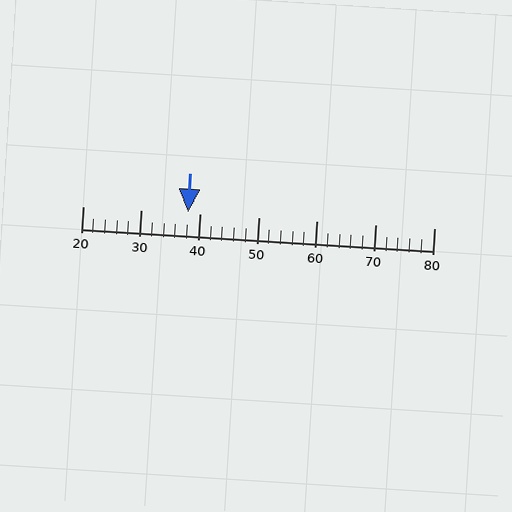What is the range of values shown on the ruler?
The ruler shows values from 20 to 80.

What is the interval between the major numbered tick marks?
The major tick marks are spaced 10 units apart.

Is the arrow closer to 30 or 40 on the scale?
The arrow is closer to 40.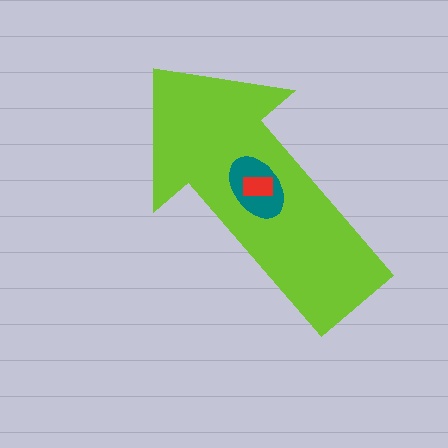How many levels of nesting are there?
3.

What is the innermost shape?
The red rectangle.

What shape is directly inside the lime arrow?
The teal ellipse.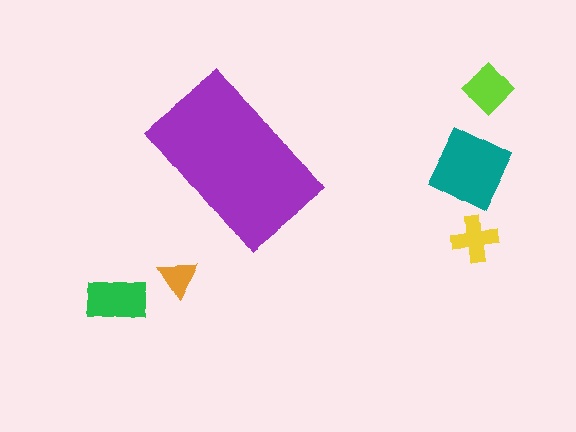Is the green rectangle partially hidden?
No, the green rectangle is fully visible.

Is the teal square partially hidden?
No, the teal square is fully visible.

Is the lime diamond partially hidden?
No, the lime diamond is fully visible.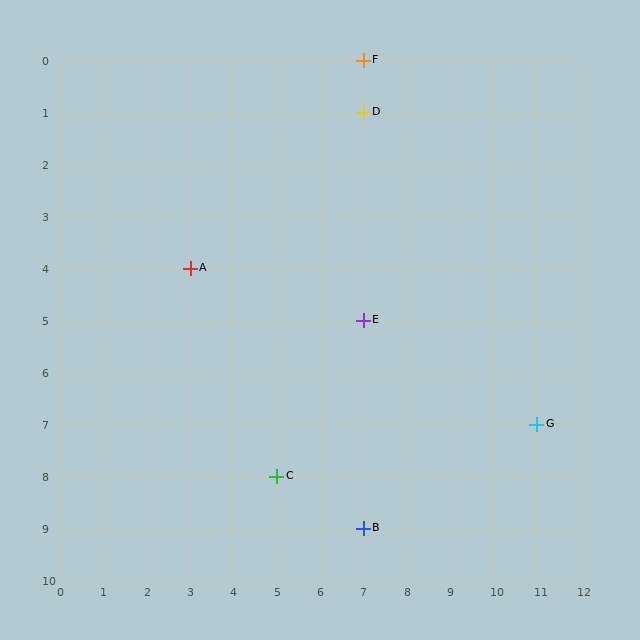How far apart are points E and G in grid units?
Points E and G are 4 columns and 2 rows apart (about 4.5 grid units diagonally).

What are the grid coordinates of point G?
Point G is at grid coordinates (11, 7).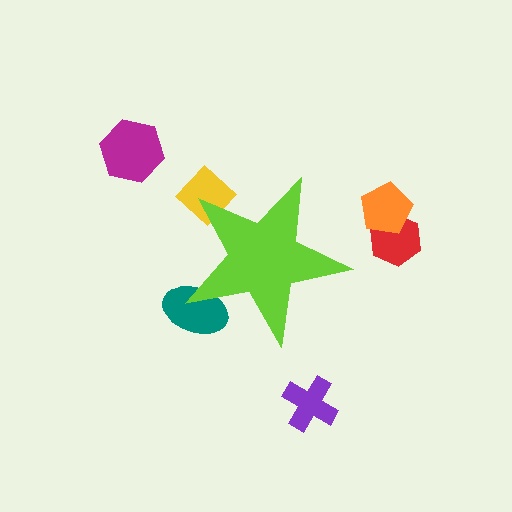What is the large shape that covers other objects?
A lime star.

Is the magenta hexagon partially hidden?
No, the magenta hexagon is fully visible.